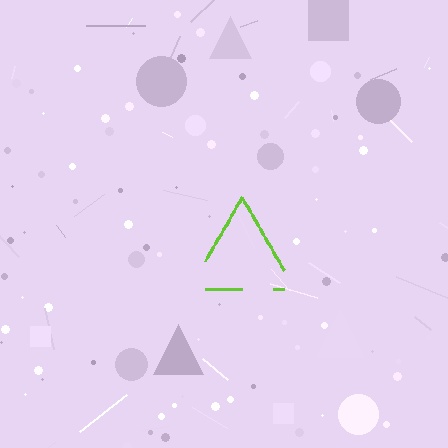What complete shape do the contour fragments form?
The contour fragments form a triangle.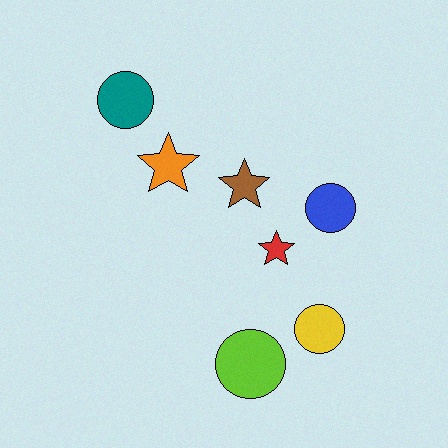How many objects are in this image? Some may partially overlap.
There are 7 objects.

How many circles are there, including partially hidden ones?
There are 4 circles.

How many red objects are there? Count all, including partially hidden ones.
There is 1 red object.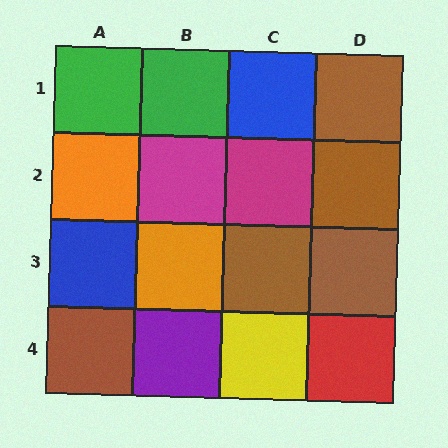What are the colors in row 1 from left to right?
Green, green, blue, brown.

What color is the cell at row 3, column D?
Brown.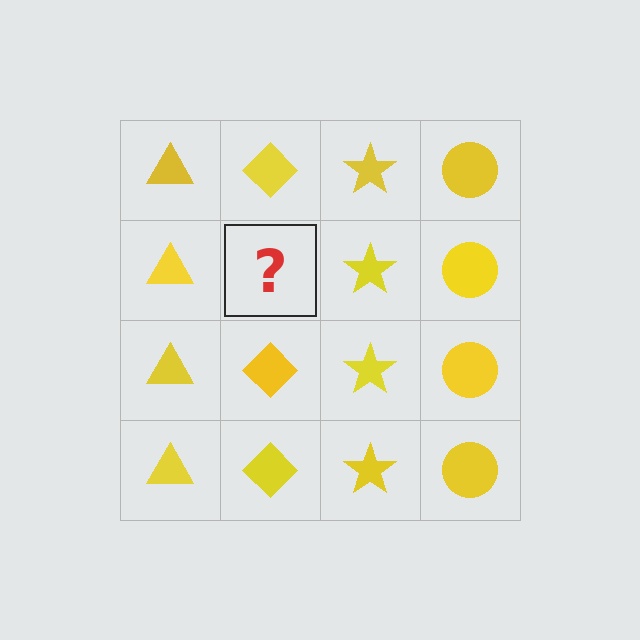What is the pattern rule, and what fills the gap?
The rule is that each column has a consistent shape. The gap should be filled with a yellow diamond.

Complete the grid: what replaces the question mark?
The question mark should be replaced with a yellow diamond.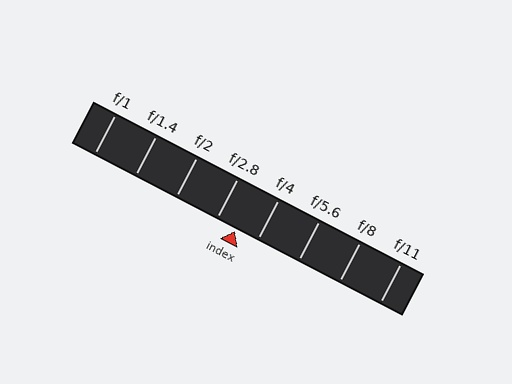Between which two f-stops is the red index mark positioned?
The index mark is between f/2.8 and f/4.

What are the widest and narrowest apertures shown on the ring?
The widest aperture shown is f/1 and the narrowest is f/11.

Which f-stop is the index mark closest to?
The index mark is closest to f/2.8.